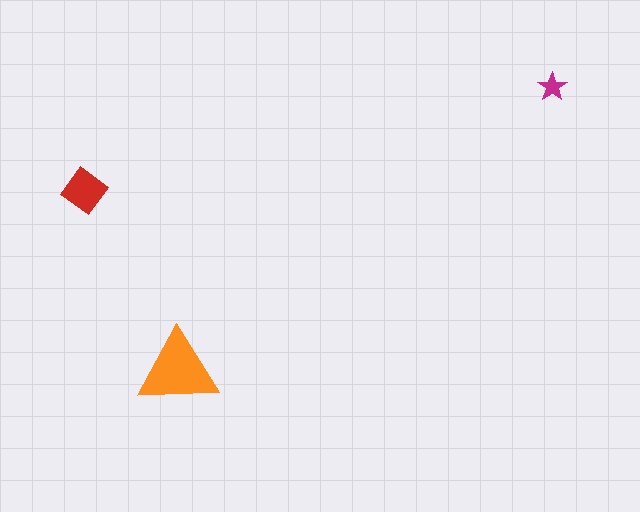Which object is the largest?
The orange triangle.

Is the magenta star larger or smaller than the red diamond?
Smaller.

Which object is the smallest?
The magenta star.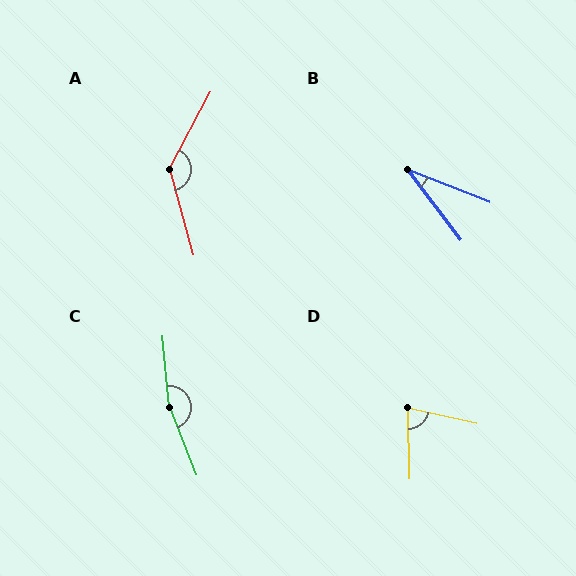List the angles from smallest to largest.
B (32°), D (76°), A (137°), C (164°).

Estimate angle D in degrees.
Approximately 76 degrees.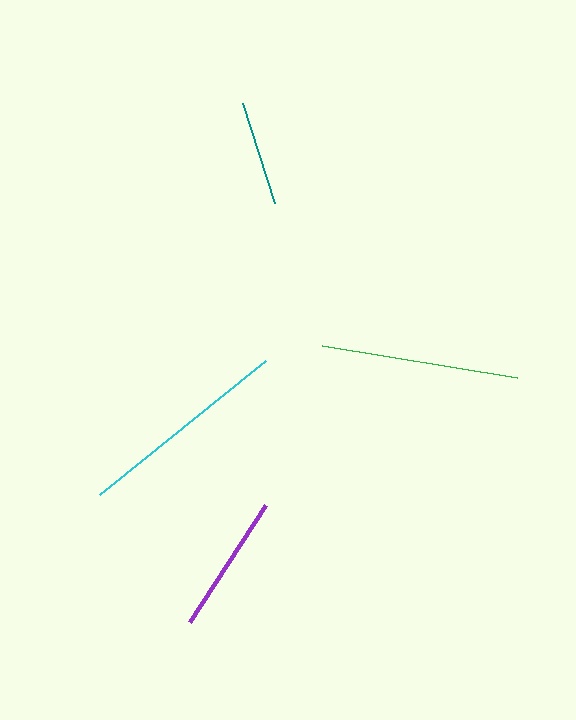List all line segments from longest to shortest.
From longest to shortest: cyan, green, purple, teal.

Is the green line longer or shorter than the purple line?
The green line is longer than the purple line.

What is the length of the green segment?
The green segment is approximately 197 pixels long.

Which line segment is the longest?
The cyan line is the longest at approximately 214 pixels.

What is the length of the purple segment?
The purple segment is approximately 140 pixels long.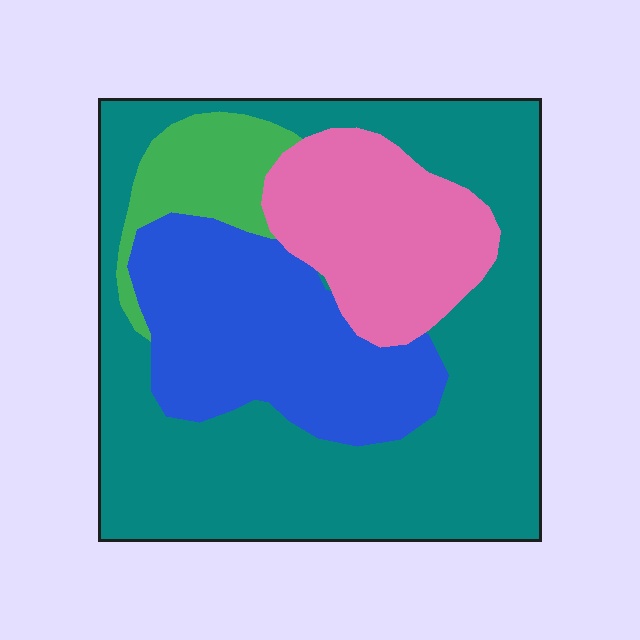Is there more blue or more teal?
Teal.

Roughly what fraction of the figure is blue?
Blue covers around 25% of the figure.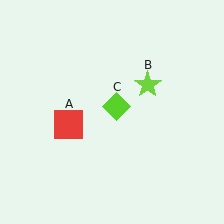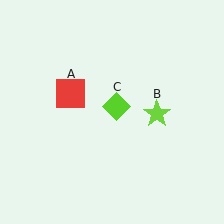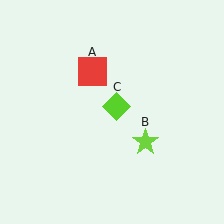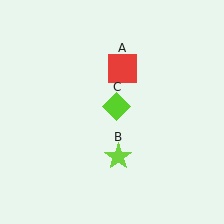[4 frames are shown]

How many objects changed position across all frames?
2 objects changed position: red square (object A), lime star (object B).